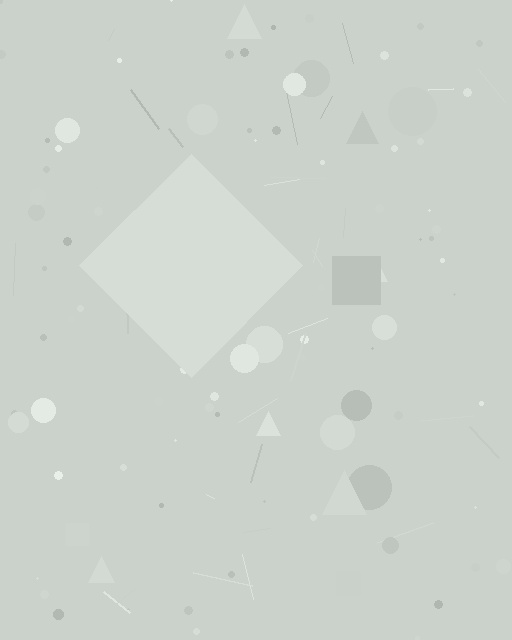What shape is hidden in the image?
A diamond is hidden in the image.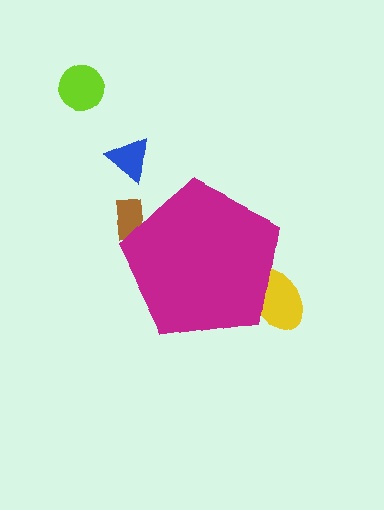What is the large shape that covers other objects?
A magenta pentagon.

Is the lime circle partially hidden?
No, the lime circle is fully visible.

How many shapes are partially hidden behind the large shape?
2 shapes are partially hidden.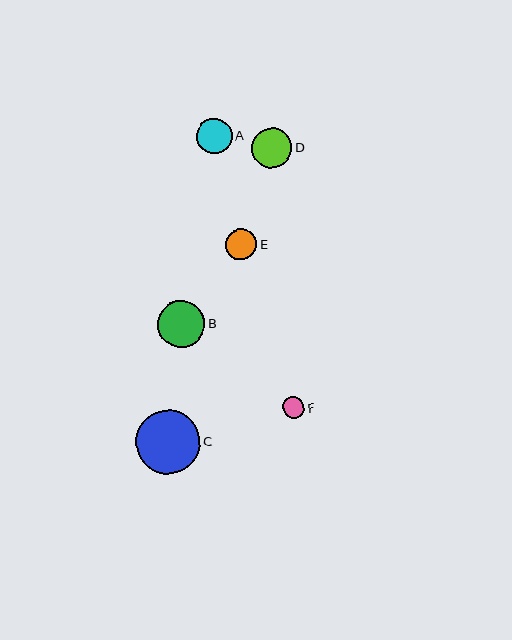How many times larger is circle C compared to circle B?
Circle C is approximately 1.4 times the size of circle B.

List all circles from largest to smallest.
From largest to smallest: C, B, D, A, E, F.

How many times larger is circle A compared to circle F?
Circle A is approximately 1.7 times the size of circle F.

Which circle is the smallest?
Circle F is the smallest with a size of approximately 21 pixels.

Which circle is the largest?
Circle C is the largest with a size of approximately 64 pixels.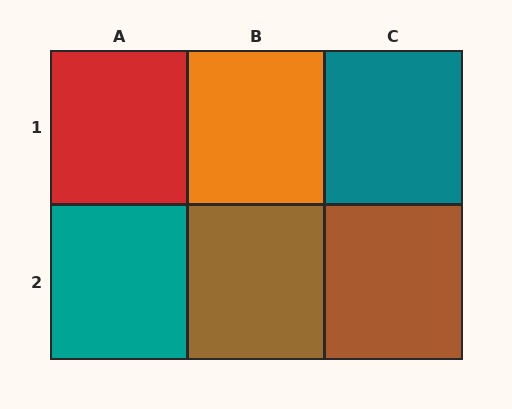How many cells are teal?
2 cells are teal.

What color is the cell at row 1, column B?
Orange.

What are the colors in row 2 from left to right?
Teal, brown, brown.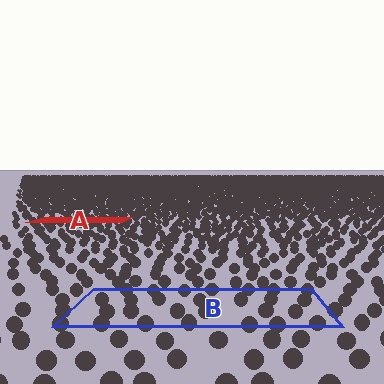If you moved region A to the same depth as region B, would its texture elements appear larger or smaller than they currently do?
They would appear larger. At a closer depth, the same texture elements are projected at a bigger on-screen size.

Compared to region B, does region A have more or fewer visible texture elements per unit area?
Region A has more texture elements per unit area — they are packed more densely because it is farther away.